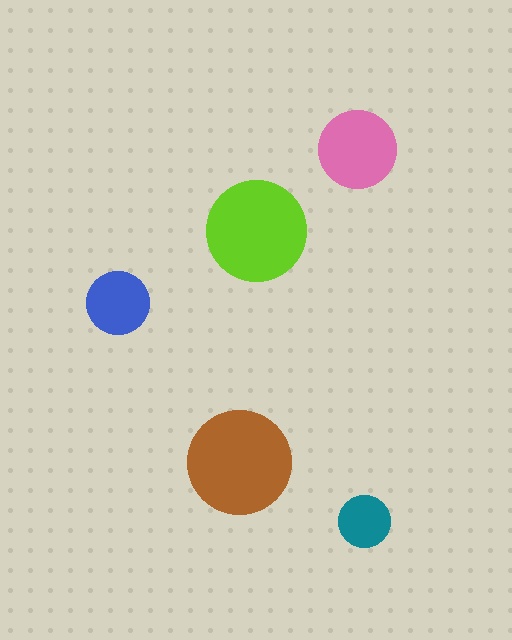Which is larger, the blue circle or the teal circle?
The blue one.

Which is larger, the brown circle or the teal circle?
The brown one.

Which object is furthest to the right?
The teal circle is rightmost.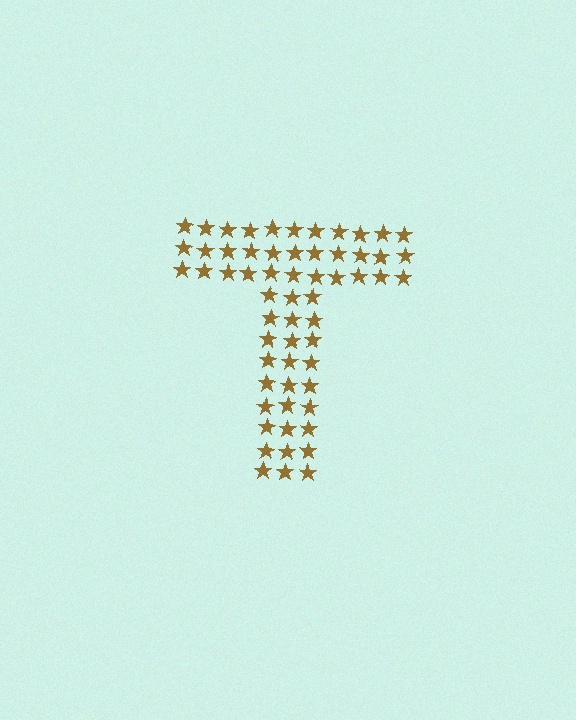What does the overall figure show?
The overall figure shows the letter T.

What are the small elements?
The small elements are stars.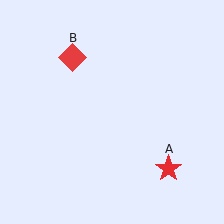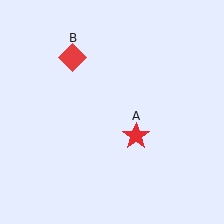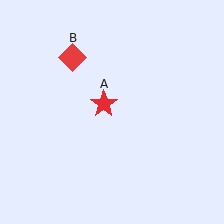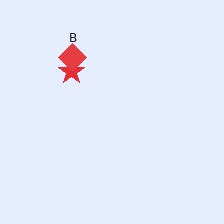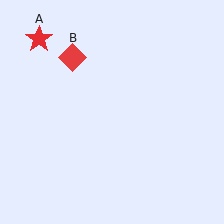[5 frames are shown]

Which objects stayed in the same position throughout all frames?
Red diamond (object B) remained stationary.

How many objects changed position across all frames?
1 object changed position: red star (object A).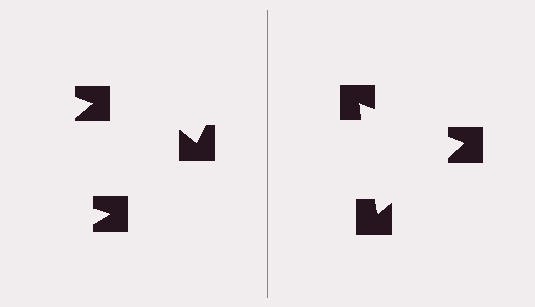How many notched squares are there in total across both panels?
6 — 3 on each side.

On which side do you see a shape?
An illusory triangle appears on the right side. On the left side the wedge cuts are rotated, so no coherent shape forms.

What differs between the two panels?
The notched squares are positioned identically on both sides; only the wedge orientations differ. On the right they align to a triangle; on the left they are misaligned.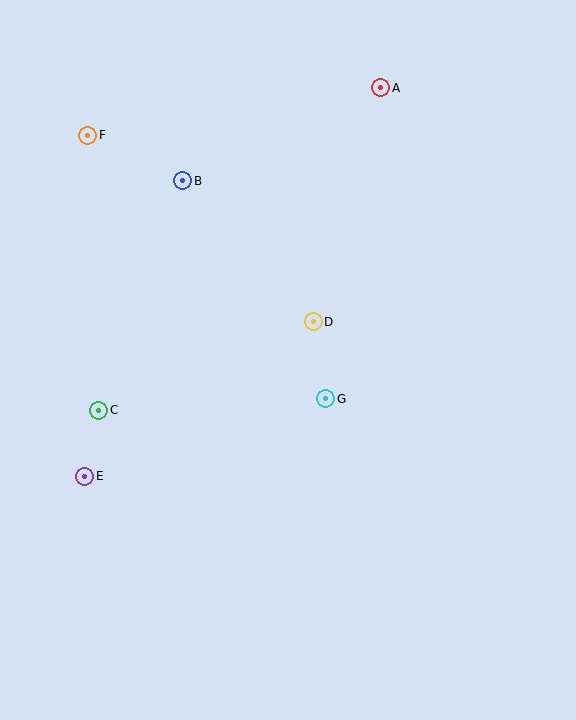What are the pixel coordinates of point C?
Point C is at (99, 410).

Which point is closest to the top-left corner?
Point F is closest to the top-left corner.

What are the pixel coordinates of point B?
Point B is at (183, 181).